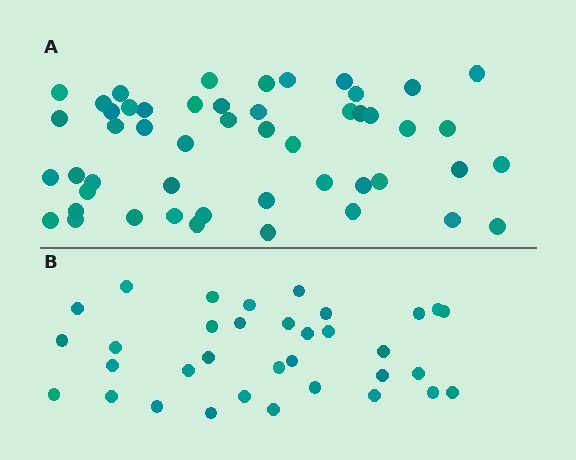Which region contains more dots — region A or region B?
Region A (the top region) has more dots.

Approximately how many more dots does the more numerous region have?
Region A has approximately 15 more dots than region B.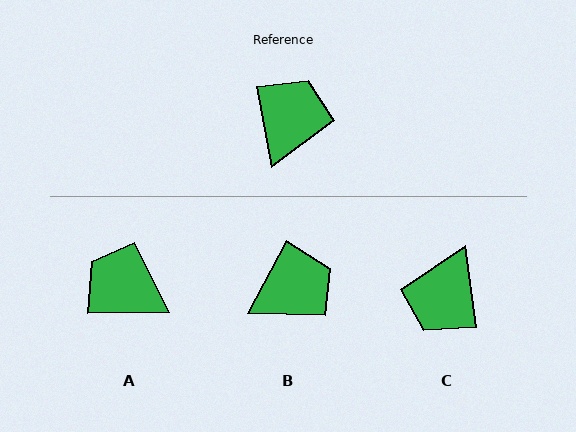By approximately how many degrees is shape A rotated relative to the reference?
Approximately 80 degrees counter-clockwise.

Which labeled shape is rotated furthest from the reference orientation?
C, about 177 degrees away.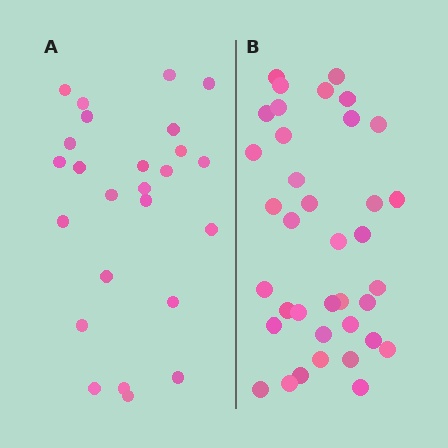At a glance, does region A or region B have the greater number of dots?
Region B (the right region) has more dots.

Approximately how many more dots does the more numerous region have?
Region B has roughly 12 or so more dots than region A.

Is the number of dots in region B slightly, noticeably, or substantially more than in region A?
Region B has substantially more. The ratio is roughly 1.5 to 1.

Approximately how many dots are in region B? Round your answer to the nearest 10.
About 40 dots. (The exact count is 37, which rounds to 40.)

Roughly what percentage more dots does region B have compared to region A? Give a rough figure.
About 50% more.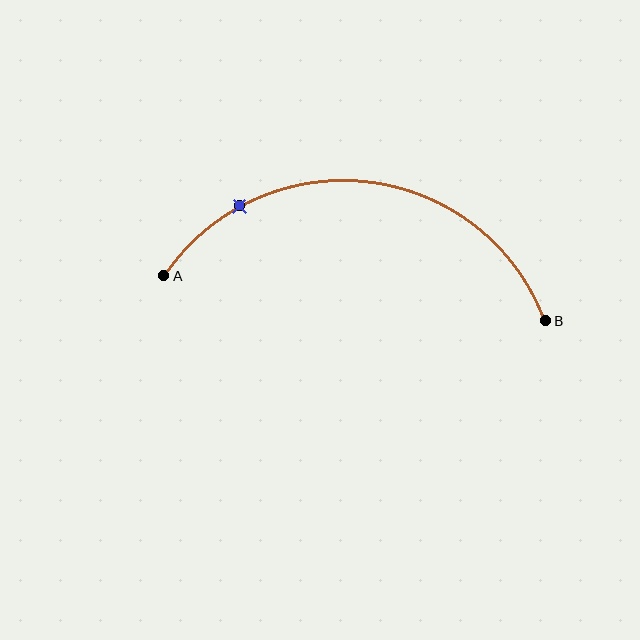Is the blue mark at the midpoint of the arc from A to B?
No. The blue mark lies on the arc but is closer to endpoint A. The arc midpoint would be at the point on the curve equidistant along the arc from both A and B.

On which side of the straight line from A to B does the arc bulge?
The arc bulges above the straight line connecting A and B.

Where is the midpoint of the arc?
The arc midpoint is the point on the curve farthest from the straight line joining A and B. It sits above that line.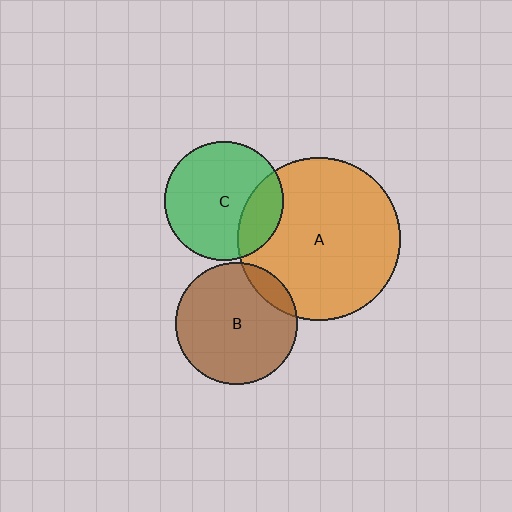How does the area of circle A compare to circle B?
Approximately 1.8 times.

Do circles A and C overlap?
Yes.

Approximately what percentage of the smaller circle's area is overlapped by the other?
Approximately 25%.